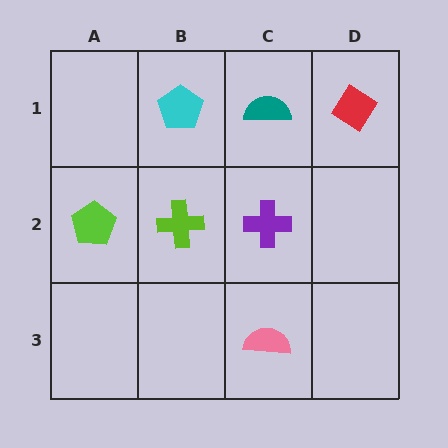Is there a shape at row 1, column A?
No, that cell is empty.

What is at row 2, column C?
A purple cross.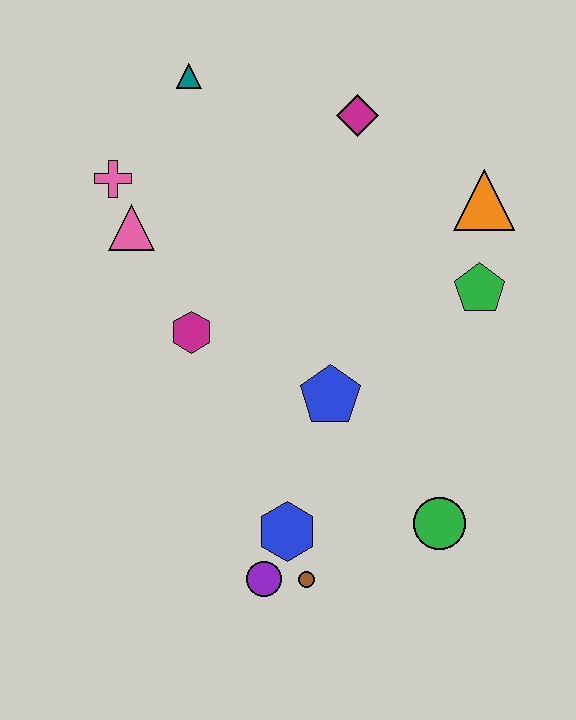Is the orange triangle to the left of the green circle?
No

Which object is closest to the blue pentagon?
The blue hexagon is closest to the blue pentagon.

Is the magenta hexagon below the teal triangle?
Yes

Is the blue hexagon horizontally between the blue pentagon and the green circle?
No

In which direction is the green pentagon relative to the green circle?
The green pentagon is above the green circle.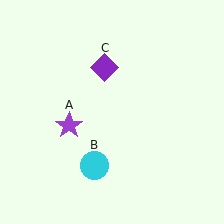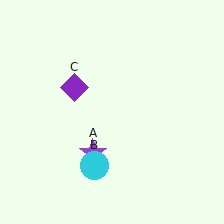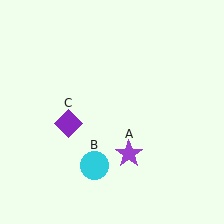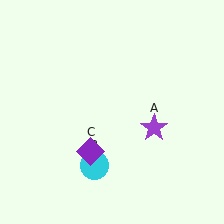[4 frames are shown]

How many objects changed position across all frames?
2 objects changed position: purple star (object A), purple diamond (object C).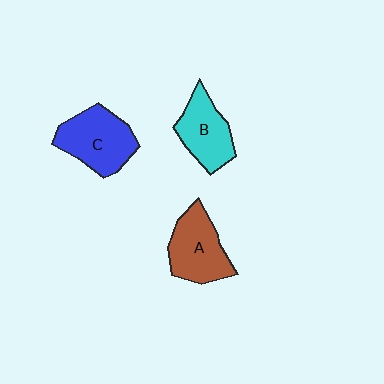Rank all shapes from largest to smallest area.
From largest to smallest: C (blue), A (brown), B (cyan).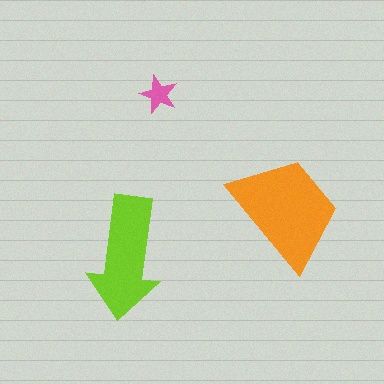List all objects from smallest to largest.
The pink star, the lime arrow, the orange trapezoid.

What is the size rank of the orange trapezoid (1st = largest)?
1st.